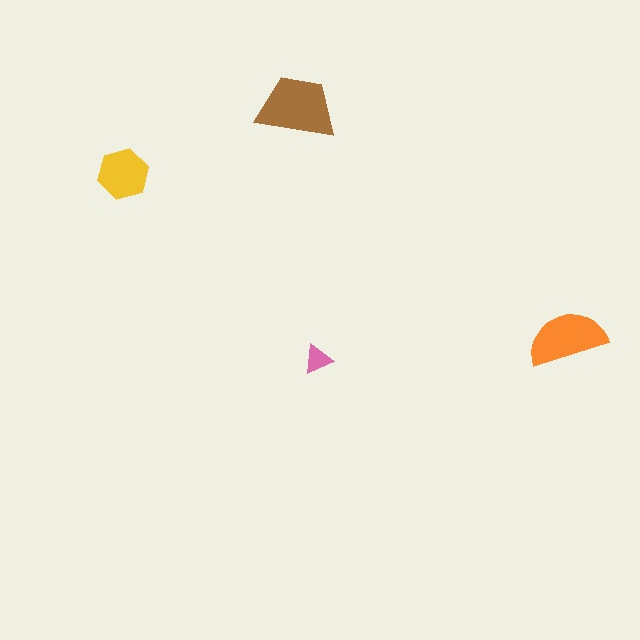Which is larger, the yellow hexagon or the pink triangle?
The yellow hexagon.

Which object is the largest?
The brown trapezoid.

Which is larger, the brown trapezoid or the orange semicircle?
The brown trapezoid.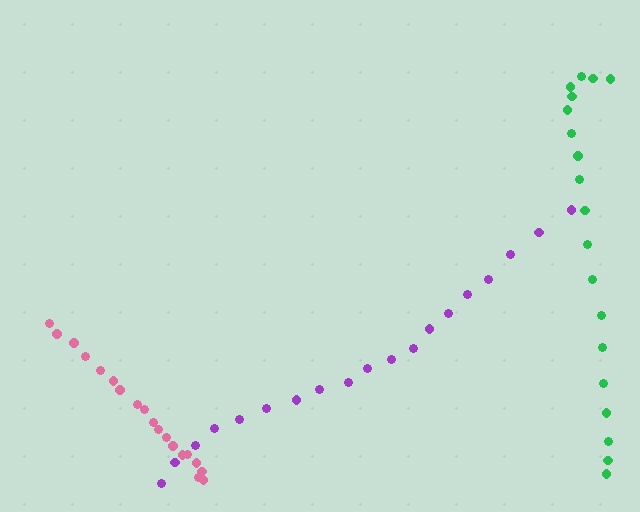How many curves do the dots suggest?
There are 3 distinct paths.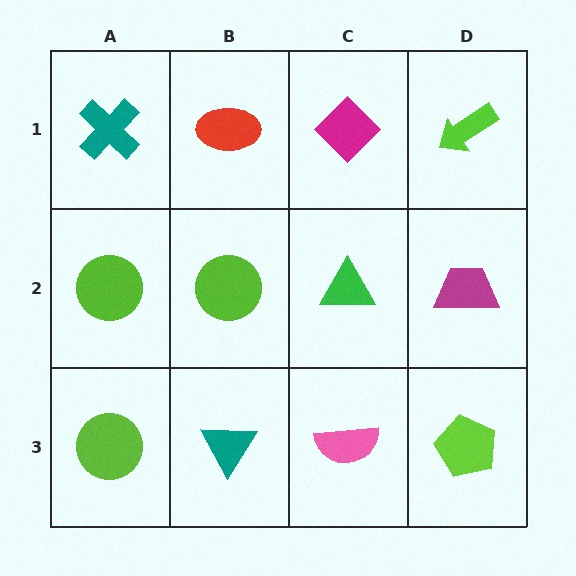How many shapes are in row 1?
4 shapes.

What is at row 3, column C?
A pink semicircle.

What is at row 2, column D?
A magenta trapezoid.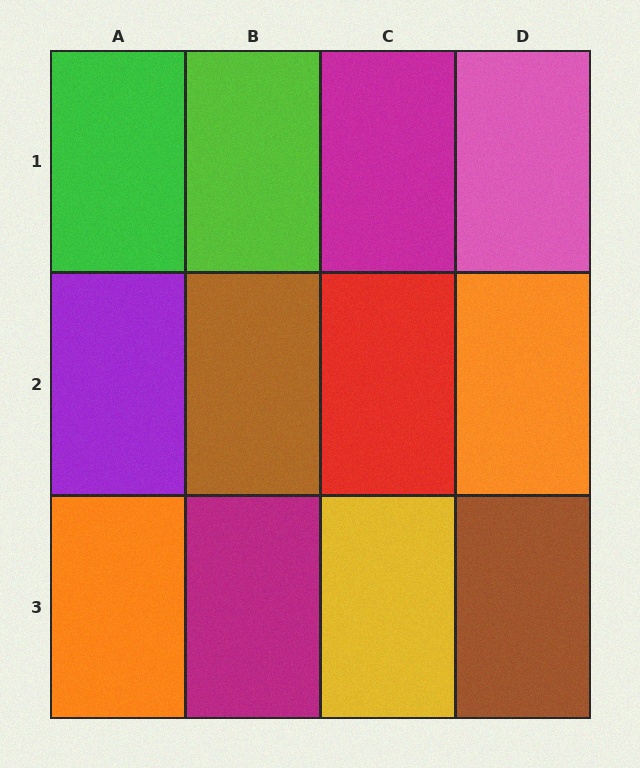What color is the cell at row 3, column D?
Brown.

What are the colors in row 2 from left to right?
Purple, brown, red, orange.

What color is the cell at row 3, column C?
Yellow.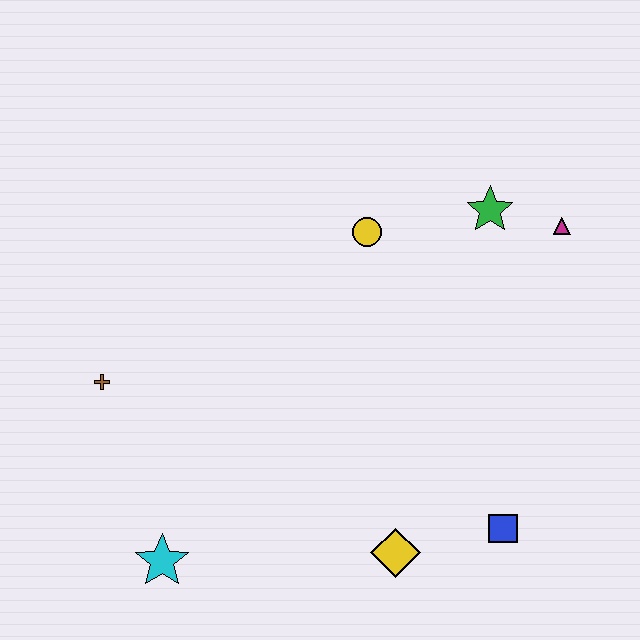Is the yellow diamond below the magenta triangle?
Yes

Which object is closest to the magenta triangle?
The green star is closest to the magenta triangle.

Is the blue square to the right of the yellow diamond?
Yes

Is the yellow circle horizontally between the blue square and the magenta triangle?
No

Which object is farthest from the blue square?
The brown cross is farthest from the blue square.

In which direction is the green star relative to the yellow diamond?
The green star is above the yellow diamond.